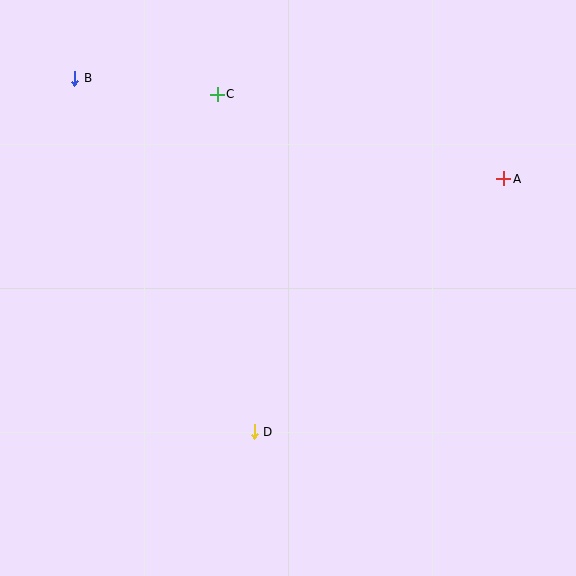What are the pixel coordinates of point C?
Point C is at (217, 94).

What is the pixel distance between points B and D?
The distance between B and D is 397 pixels.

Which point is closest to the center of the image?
Point D at (254, 432) is closest to the center.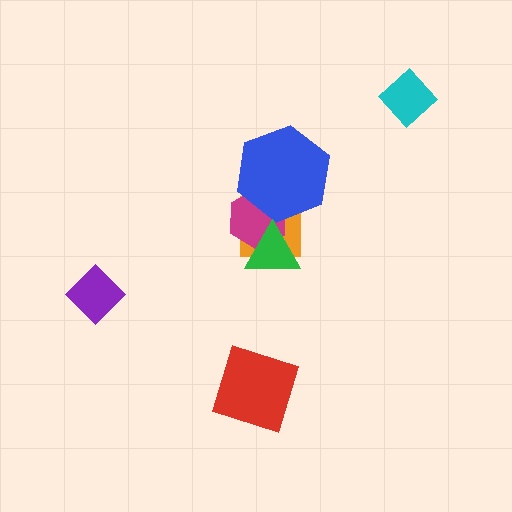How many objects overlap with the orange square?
3 objects overlap with the orange square.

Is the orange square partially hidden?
Yes, it is partially covered by another shape.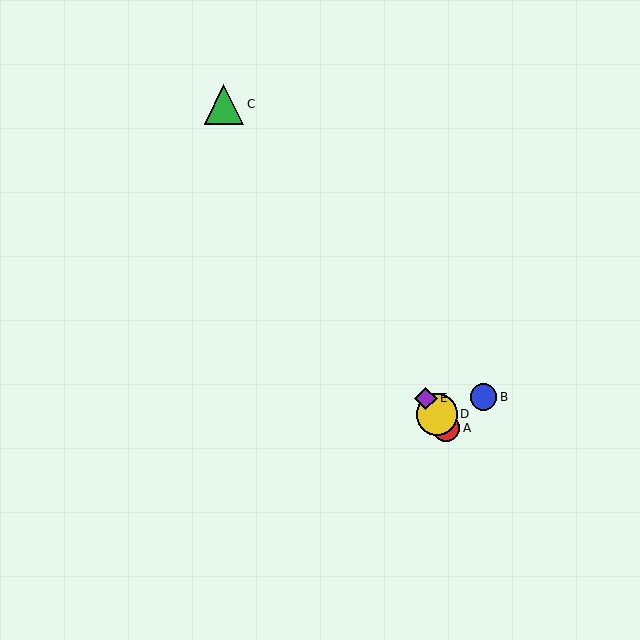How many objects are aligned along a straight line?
4 objects (A, C, D, E) are aligned along a straight line.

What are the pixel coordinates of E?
Object E is at (426, 398).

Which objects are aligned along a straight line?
Objects A, C, D, E are aligned along a straight line.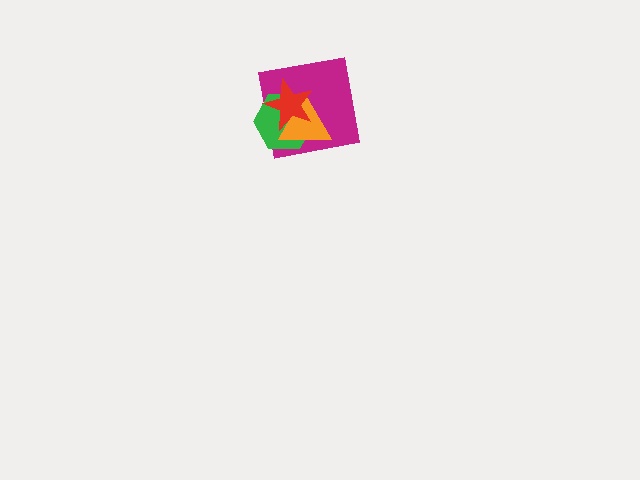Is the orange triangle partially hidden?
Yes, it is partially covered by another shape.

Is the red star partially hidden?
No, no other shape covers it.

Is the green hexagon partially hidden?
Yes, it is partially covered by another shape.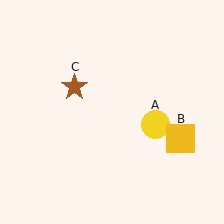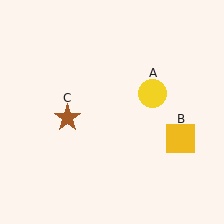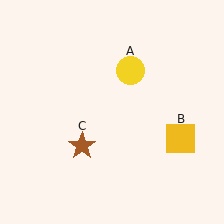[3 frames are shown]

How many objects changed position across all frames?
2 objects changed position: yellow circle (object A), brown star (object C).